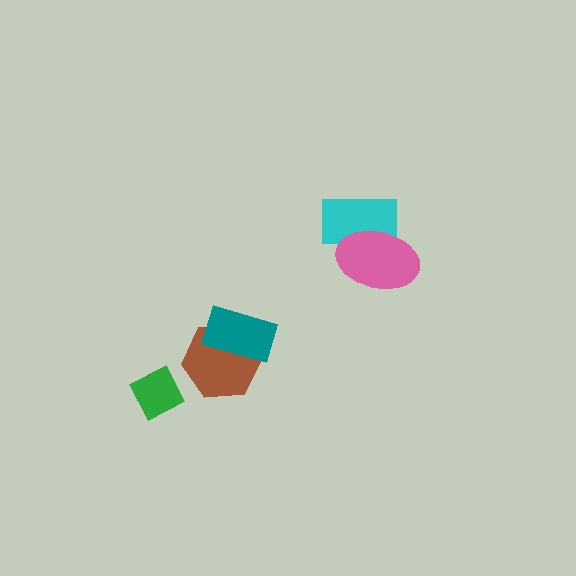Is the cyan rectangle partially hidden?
Yes, it is partially covered by another shape.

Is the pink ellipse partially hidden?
No, no other shape covers it.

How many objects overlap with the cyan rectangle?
1 object overlaps with the cyan rectangle.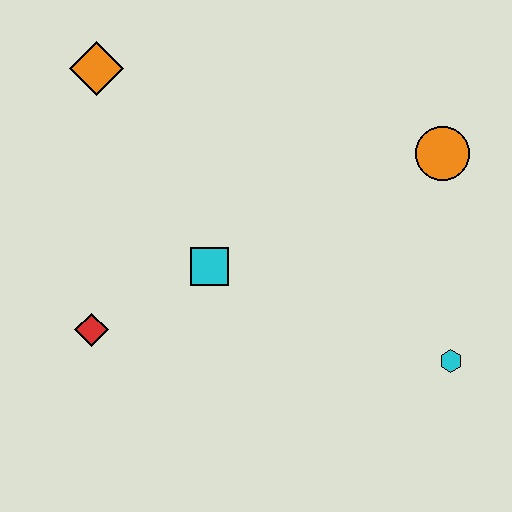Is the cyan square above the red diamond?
Yes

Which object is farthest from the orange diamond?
The cyan hexagon is farthest from the orange diamond.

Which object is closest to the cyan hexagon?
The orange circle is closest to the cyan hexagon.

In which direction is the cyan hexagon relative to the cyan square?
The cyan hexagon is to the right of the cyan square.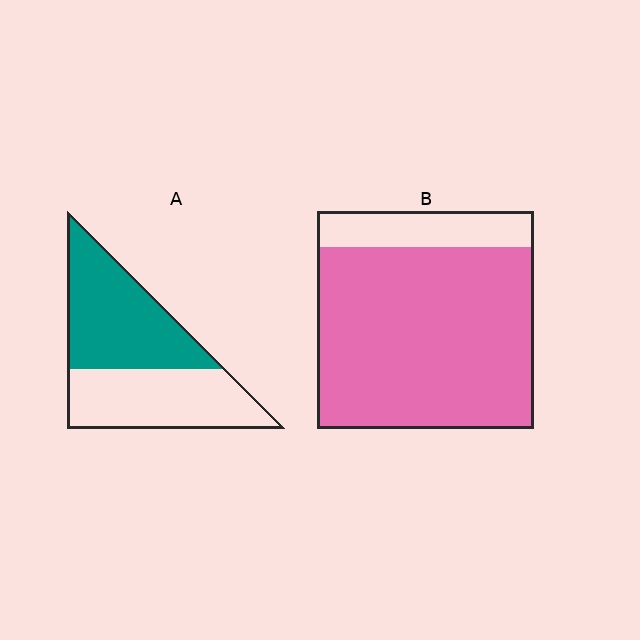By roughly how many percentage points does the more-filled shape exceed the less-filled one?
By roughly 30 percentage points (B over A).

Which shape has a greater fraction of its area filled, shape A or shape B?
Shape B.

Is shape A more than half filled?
Roughly half.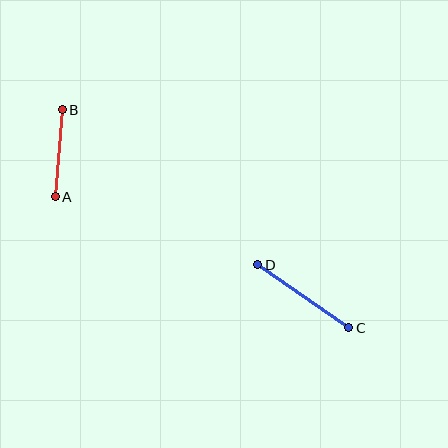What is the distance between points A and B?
The distance is approximately 87 pixels.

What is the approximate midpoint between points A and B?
The midpoint is at approximately (59, 153) pixels.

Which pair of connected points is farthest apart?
Points C and D are farthest apart.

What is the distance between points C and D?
The distance is approximately 111 pixels.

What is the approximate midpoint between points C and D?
The midpoint is at approximately (303, 296) pixels.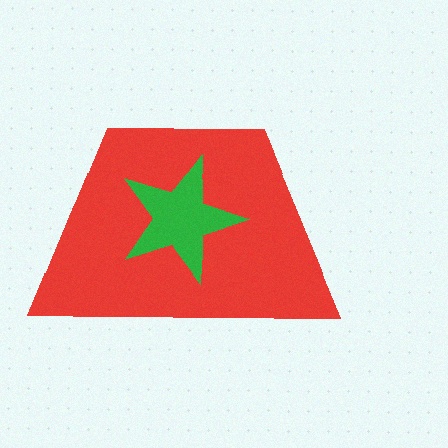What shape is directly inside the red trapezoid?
The green star.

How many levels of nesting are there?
2.